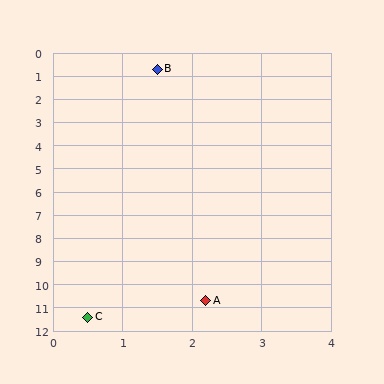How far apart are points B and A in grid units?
Points B and A are about 10.0 grid units apart.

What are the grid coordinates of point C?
Point C is at approximately (0.5, 11.4).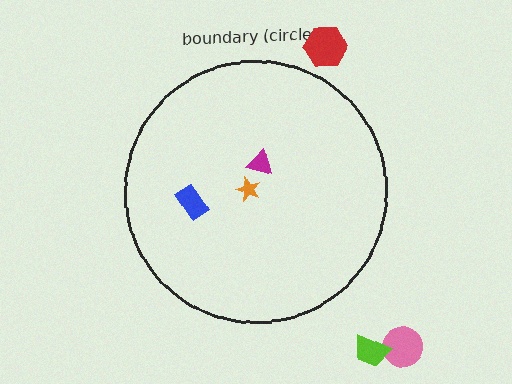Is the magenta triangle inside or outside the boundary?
Inside.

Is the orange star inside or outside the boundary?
Inside.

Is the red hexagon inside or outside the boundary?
Outside.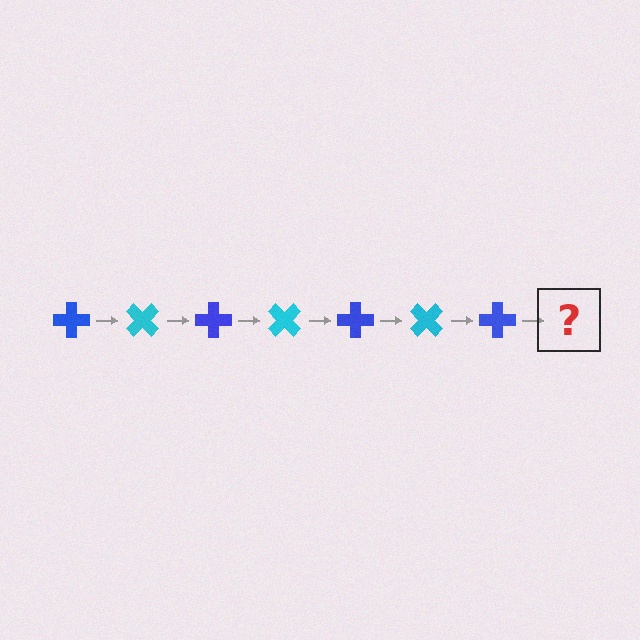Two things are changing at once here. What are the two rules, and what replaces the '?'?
The two rules are that it rotates 45 degrees each step and the color cycles through blue and cyan. The '?' should be a cyan cross, rotated 315 degrees from the start.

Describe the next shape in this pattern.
It should be a cyan cross, rotated 315 degrees from the start.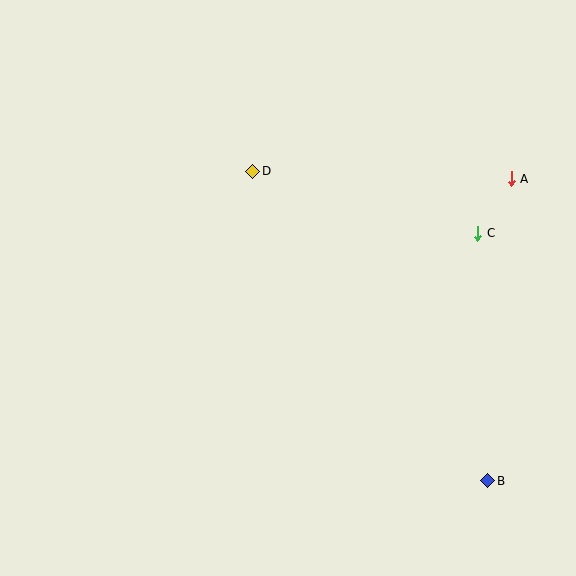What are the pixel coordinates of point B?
Point B is at (488, 481).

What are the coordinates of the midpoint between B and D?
The midpoint between B and D is at (370, 326).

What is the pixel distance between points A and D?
The distance between A and D is 258 pixels.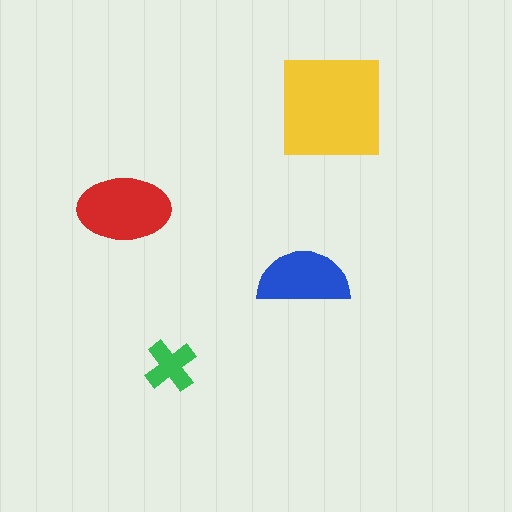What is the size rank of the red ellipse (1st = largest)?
2nd.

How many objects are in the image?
There are 4 objects in the image.